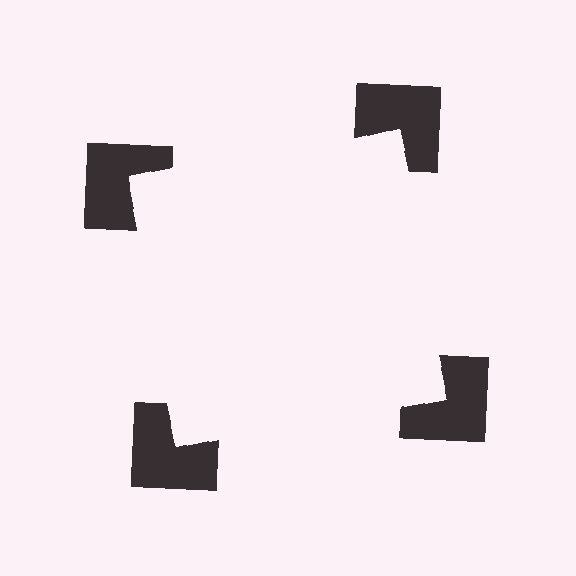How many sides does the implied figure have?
4 sides.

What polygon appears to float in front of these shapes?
An illusory square — its edges are inferred from the aligned wedge cuts in the notched squares, not physically drawn.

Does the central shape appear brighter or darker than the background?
It typically appears slightly brighter than the background, even though no actual brightness change is drawn.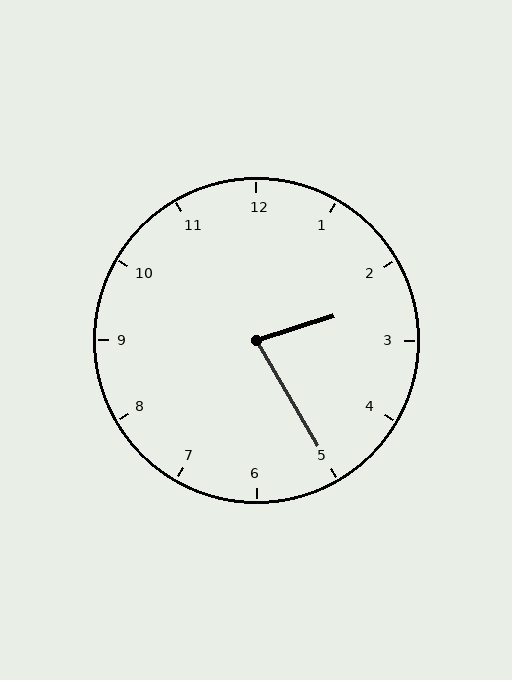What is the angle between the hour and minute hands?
Approximately 78 degrees.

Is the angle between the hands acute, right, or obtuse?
It is acute.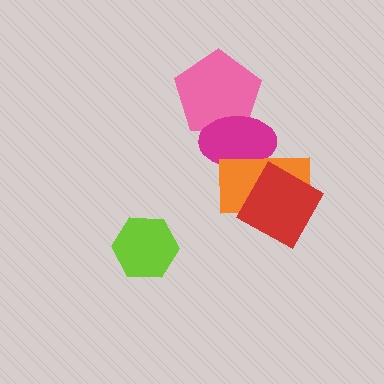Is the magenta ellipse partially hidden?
Yes, it is partially covered by another shape.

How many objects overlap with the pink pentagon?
1 object overlaps with the pink pentagon.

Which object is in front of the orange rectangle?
The red square is in front of the orange rectangle.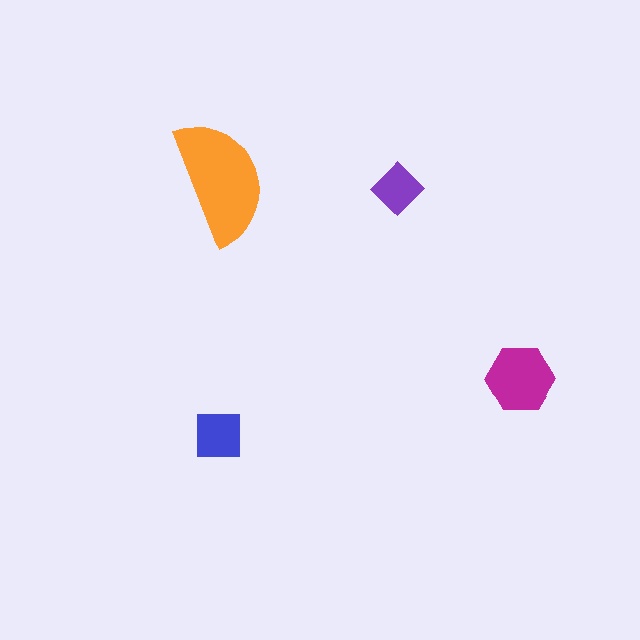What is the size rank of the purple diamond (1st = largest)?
4th.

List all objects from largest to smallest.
The orange semicircle, the magenta hexagon, the blue square, the purple diamond.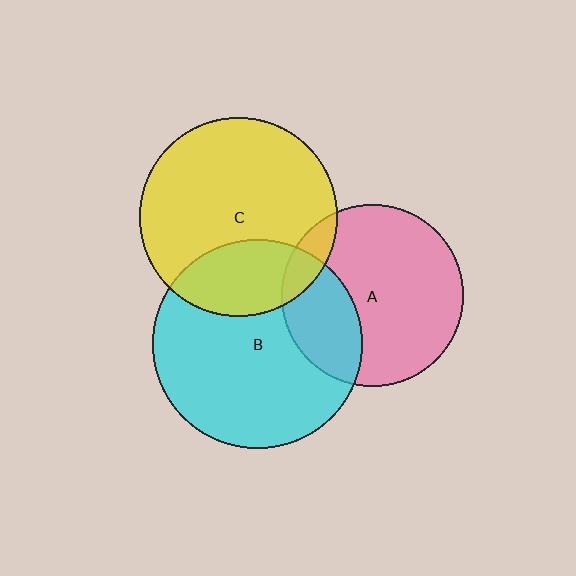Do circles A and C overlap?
Yes.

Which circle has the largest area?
Circle B (cyan).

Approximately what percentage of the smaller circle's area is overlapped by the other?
Approximately 10%.